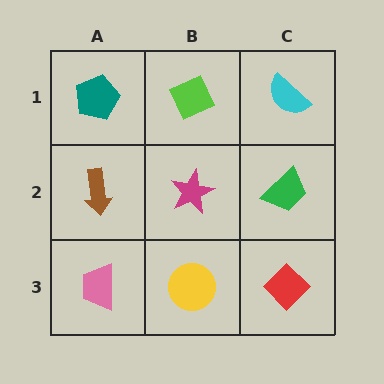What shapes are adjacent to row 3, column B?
A magenta star (row 2, column B), a pink trapezoid (row 3, column A), a red diamond (row 3, column C).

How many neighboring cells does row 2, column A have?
3.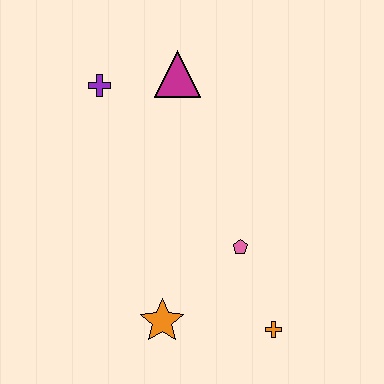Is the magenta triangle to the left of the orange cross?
Yes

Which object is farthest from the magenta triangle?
The orange cross is farthest from the magenta triangle.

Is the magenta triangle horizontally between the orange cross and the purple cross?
Yes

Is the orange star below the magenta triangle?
Yes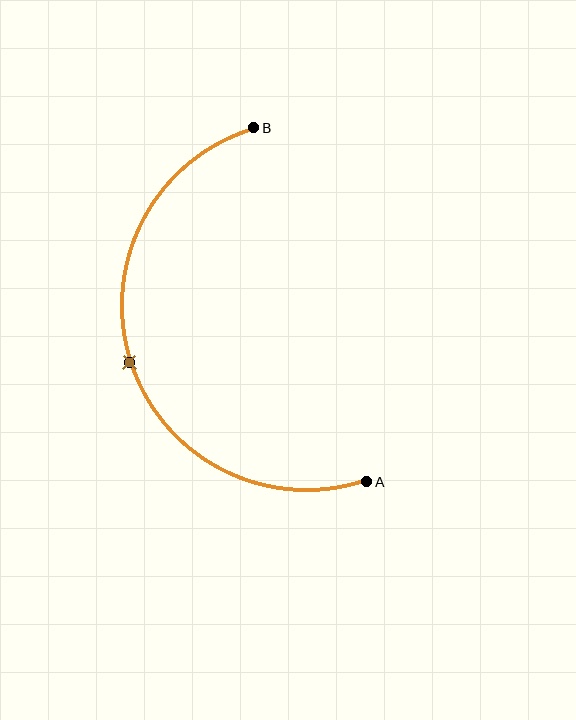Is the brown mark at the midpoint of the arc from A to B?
Yes. The brown mark lies on the arc at equal arc-length from both A and B — it is the arc midpoint.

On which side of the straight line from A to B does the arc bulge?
The arc bulges to the left of the straight line connecting A and B.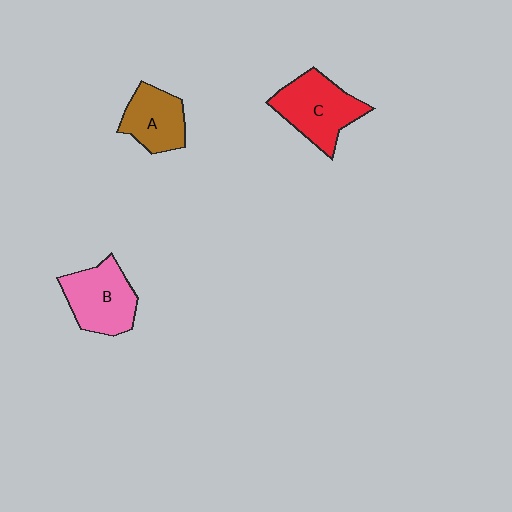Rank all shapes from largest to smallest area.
From largest to smallest: C (red), B (pink), A (brown).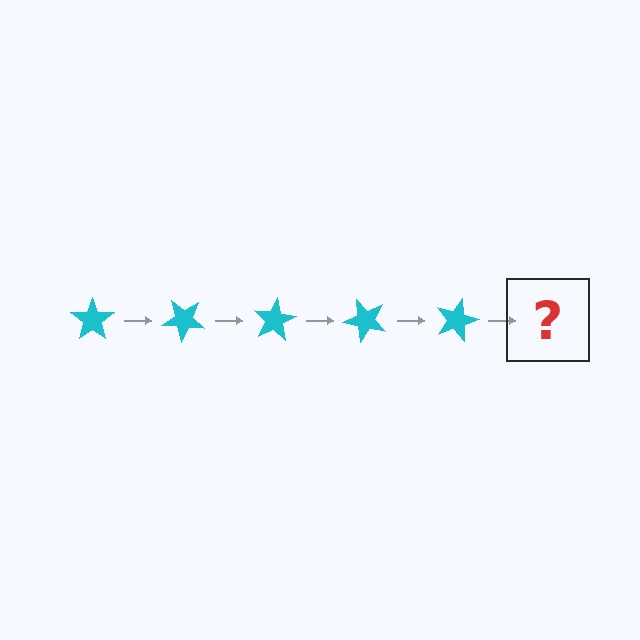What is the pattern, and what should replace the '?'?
The pattern is that the star rotates 40 degrees each step. The '?' should be a cyan star rotated 200 degrees.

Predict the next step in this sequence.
The next step is a cyan star rotated 200 degrees.